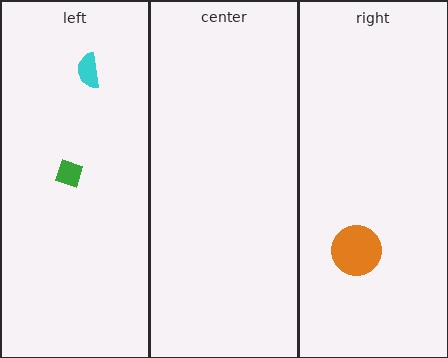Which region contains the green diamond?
The left region.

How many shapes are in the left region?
2.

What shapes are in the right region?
The orange circle.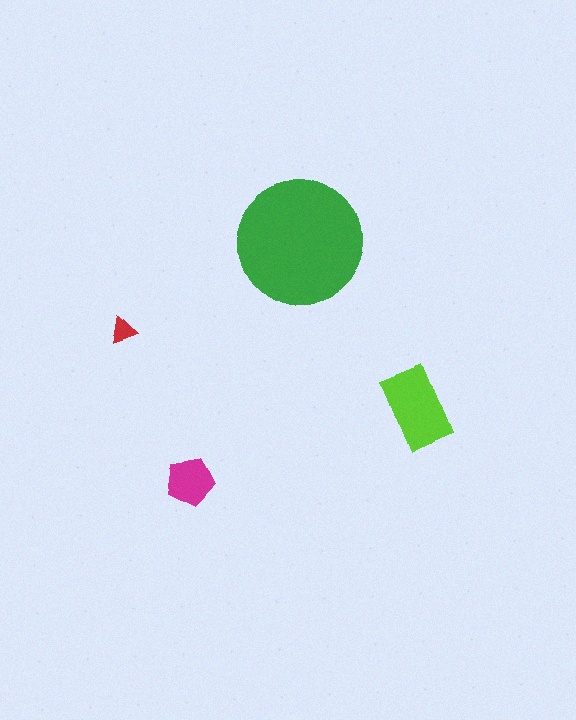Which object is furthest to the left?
The red triangle is leftmost.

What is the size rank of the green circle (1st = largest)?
1st.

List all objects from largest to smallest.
The green circle, the lime rectangle, the magenta pentagon, the red triangle.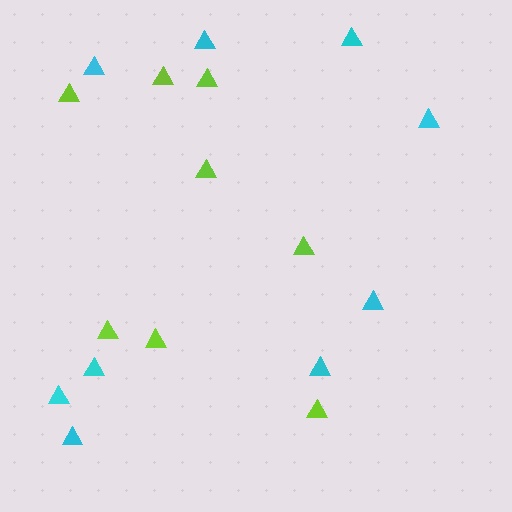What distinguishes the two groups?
There are 2 groups: one group of cyan triangles (9) and one group of lime triangles (8).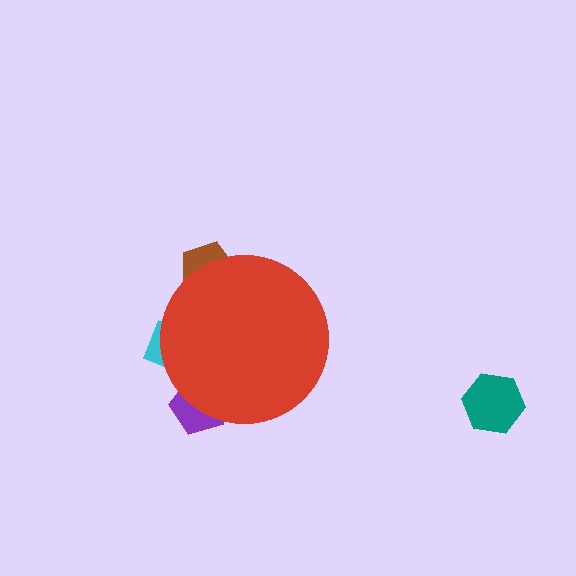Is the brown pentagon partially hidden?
Yes, the brown pentagon is partially hidden behind the red circle.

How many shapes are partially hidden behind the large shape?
3 shapes are partially hidden.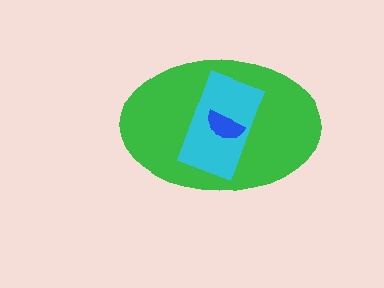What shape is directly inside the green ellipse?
The cyan rectangle.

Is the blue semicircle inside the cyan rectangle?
Yes.